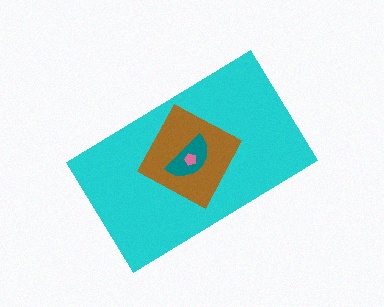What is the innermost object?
The pink pentagon.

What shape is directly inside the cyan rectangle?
The brown diamond.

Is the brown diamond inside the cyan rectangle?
Yes.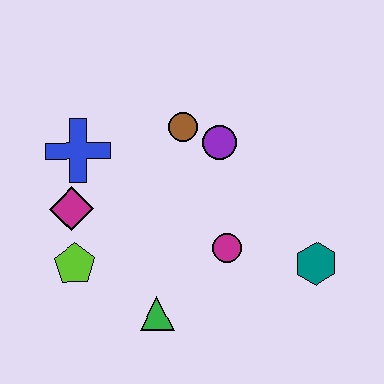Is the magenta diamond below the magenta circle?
No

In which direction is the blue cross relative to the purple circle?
The blue cross is to the left of the purple circle.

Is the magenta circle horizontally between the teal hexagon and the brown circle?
Yes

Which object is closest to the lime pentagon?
The magenta diamond is closest to the lime pentagon.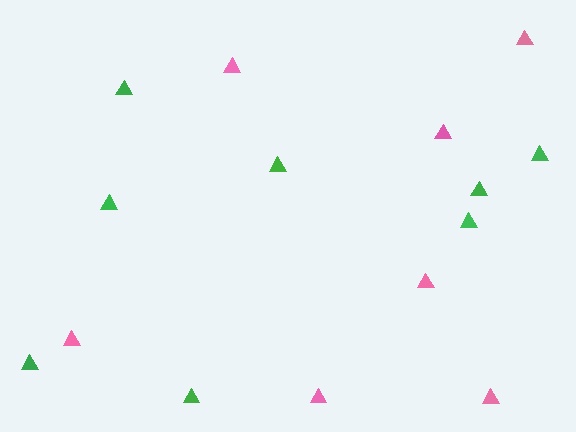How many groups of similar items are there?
There are 2 groups: one group of green triangles (8) and one group of pink triangles (7).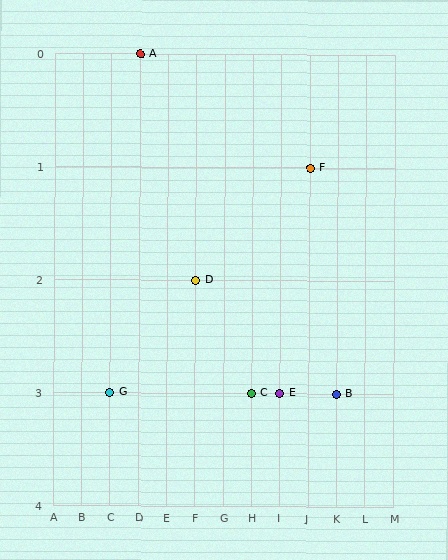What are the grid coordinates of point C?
Point C is at grid coordinates (H, 3).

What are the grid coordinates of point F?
Point F is at grid coordinates (J, 1).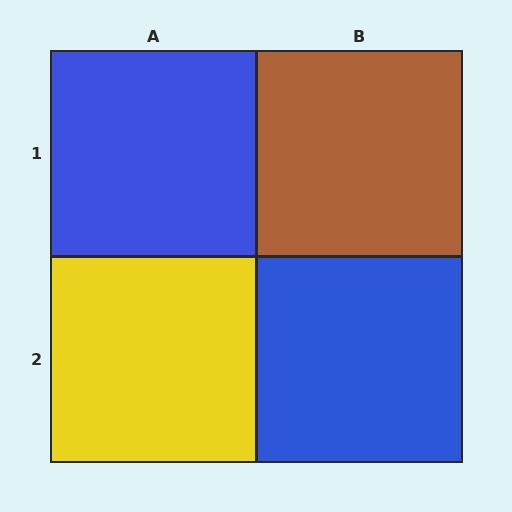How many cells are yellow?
1 cell is yellow.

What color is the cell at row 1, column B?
Brown.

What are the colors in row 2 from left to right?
Yellow, blue.